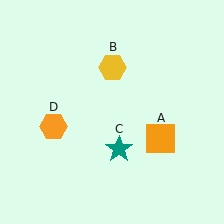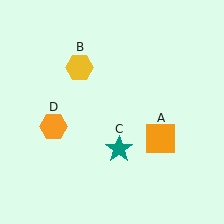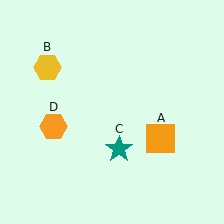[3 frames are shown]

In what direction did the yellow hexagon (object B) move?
The yellow hexagon (object B) moved left.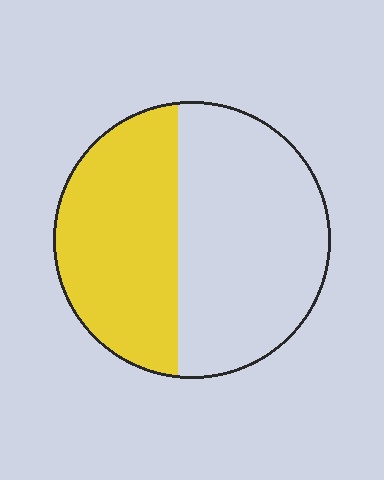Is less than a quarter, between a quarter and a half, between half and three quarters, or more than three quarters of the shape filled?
Between a quarter and a half.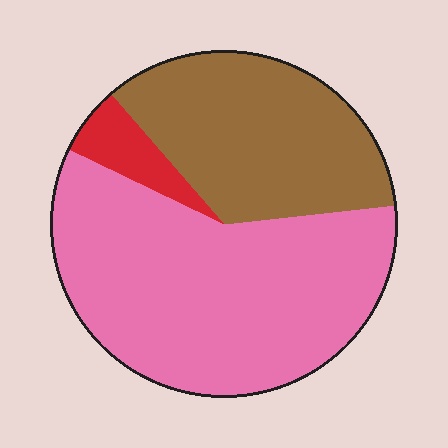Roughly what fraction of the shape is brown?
Brown takes up about one third (1/3) of the shape.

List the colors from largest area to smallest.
From largest to smallest: pink, brown, red.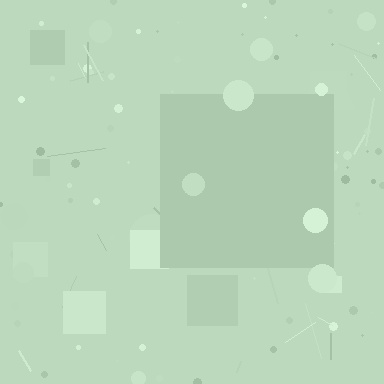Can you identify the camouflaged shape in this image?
The camouflaged shape is a square.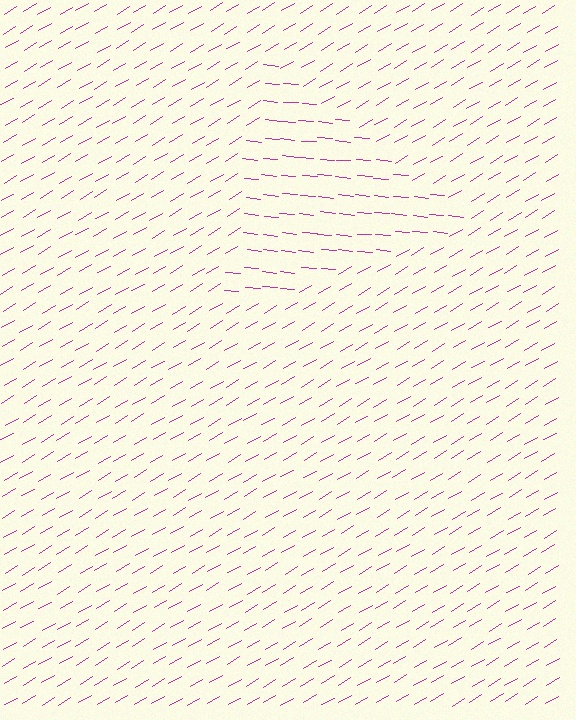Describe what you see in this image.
The image is filled with small magenta line segments. A triangle region in the image has lines oriented differently from the surrounding lines, creating a visible texture boundary.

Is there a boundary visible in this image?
Yes, there is a texture boundary formed by a change in line orientation.